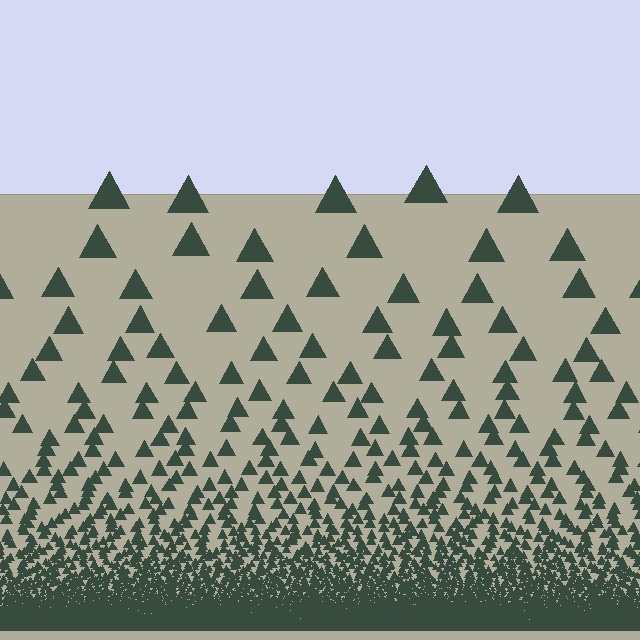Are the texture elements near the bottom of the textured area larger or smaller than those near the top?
Smaller. The gradient is inverted — elements near the bottom are smaller and denser.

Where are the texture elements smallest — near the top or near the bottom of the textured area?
Near the bottom.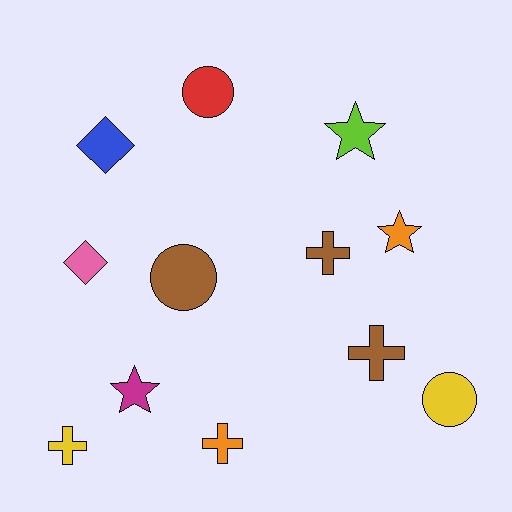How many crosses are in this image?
There are 4 crosses.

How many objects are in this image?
There are 12 objects.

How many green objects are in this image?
There are no green objects.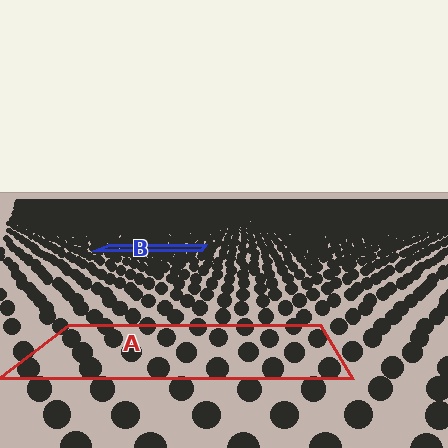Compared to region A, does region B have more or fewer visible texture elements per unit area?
Region B has more texture elements per unit area — they are packed more densely because it is farther away.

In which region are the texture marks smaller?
The texture marks are smaller in region B, because it is farther away.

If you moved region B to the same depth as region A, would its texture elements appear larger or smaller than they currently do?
They would appear larger. At a closer depth, the same texture elements are projected at a bigger on-screen size.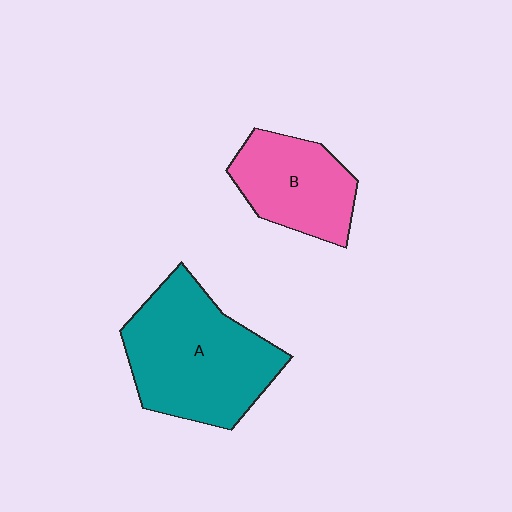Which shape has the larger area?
Shape A (teal).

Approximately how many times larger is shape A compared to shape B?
Approximately 1.6 times.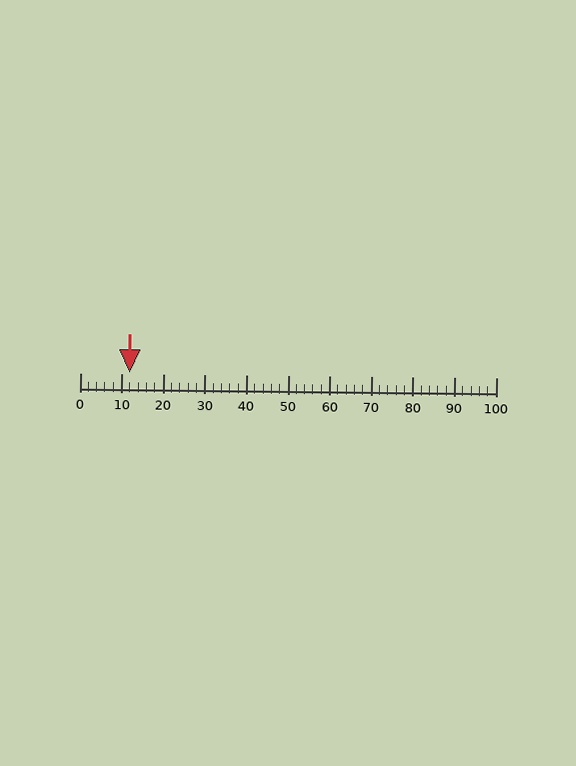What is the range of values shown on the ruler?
The ruler shows values from 0 to 100.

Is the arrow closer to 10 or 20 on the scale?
The arrow is closer to 10.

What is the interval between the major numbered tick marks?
The major tick marks are spaced 10 units apart.